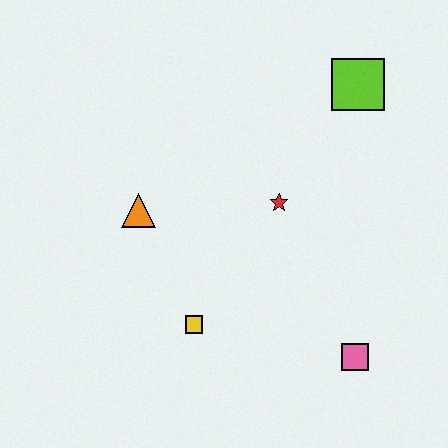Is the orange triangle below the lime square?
Yes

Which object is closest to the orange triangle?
The yellow square is closest to the orange triangle.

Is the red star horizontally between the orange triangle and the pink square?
Yes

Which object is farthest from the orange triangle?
The pink square is farthest from the orange triangle.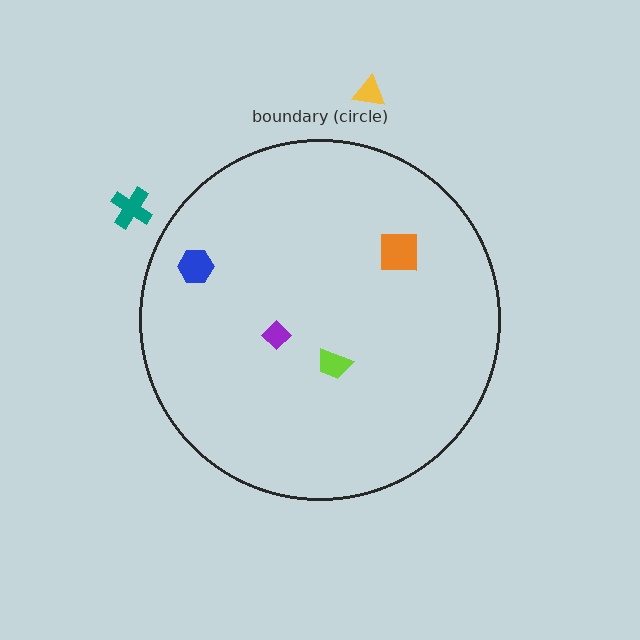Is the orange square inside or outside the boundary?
Inside.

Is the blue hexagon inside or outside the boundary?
Inside.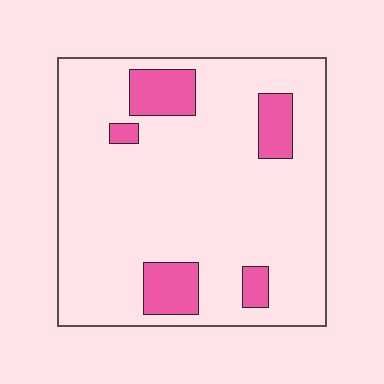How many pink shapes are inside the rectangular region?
5.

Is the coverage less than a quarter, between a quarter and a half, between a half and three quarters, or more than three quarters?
Less than a quarter.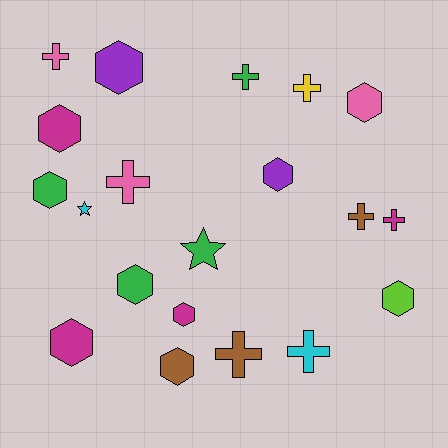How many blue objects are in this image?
There are no blue objects.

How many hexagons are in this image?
There are 10 hexagons.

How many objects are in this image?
There are 20 objects.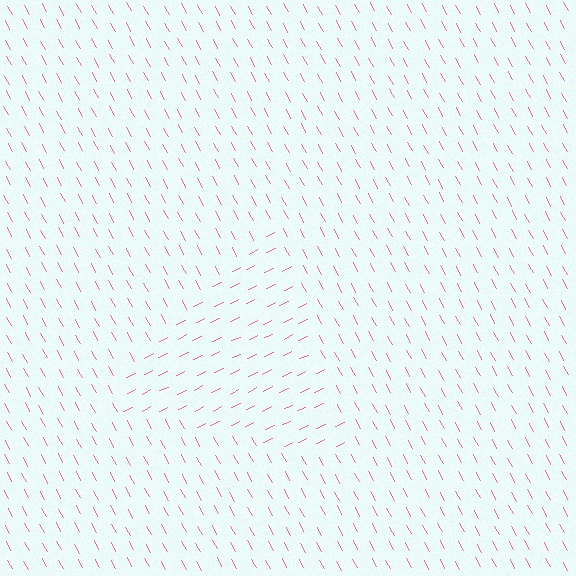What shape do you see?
I see a triangle.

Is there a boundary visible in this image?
Yes, there is a texture boundary formed by a change in line orientation.